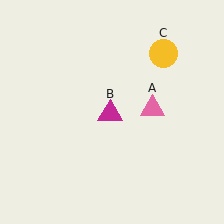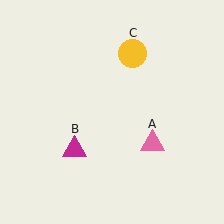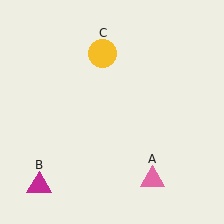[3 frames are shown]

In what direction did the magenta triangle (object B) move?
The magenta triangle (object B) moved down and to the left.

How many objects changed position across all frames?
3 objects changed position: pink triangle (object A), magenta triangle (object B), yellow circle (object C).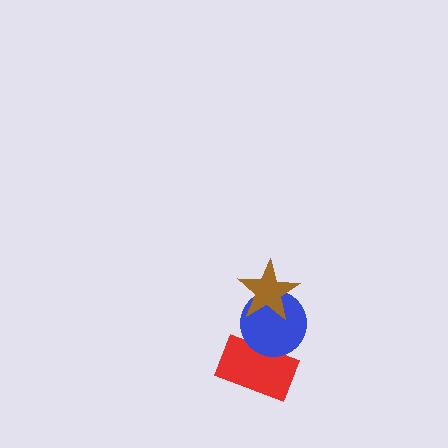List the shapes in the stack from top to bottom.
From top to bottom: the brown star, the blue circle, the red rectangle.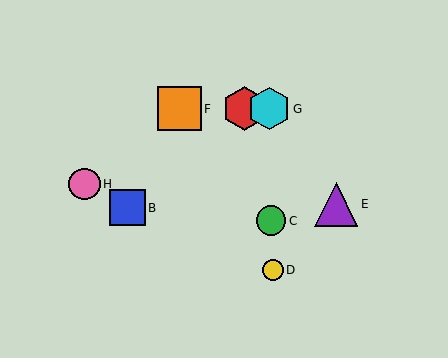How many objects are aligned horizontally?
3 objects (A, F, G) are aligned horizontally.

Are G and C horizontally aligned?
No, G is at y≈109 and C is at y≈221.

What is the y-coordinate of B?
Object B is at y≈208.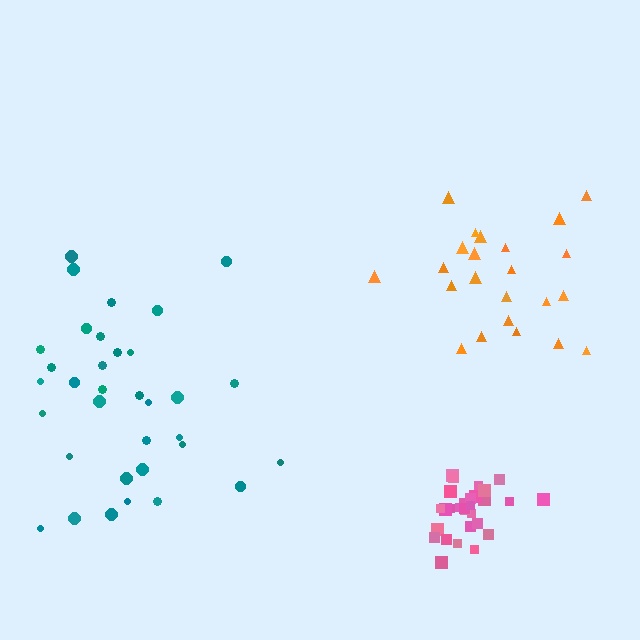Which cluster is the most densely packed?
Pink.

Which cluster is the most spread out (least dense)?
Teal.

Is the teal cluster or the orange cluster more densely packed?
Orange.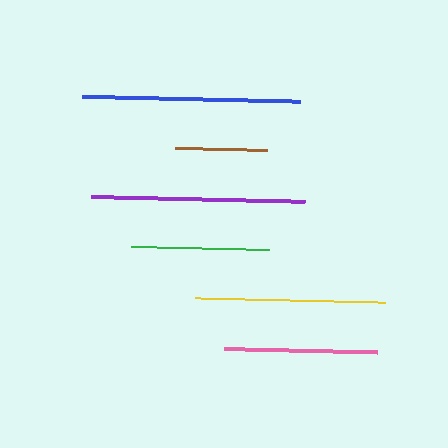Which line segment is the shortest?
The brown line is the shortest at approximately 92 pixels.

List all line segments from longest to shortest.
From longest to shortest: blue, purple, yellow, pink, green, brown.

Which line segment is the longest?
The blue line is the longest at approximately 218 pixels.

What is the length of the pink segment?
The pink segment is approximately 154 pixels long.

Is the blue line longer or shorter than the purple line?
The blue line is longer than the purple line.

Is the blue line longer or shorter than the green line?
The blue line is longer than the green line.